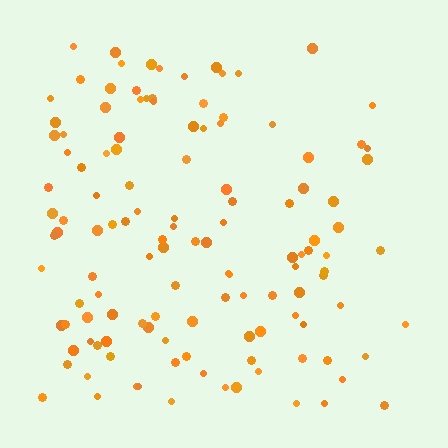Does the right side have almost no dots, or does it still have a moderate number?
Still a moderate number, just noticeably fewer than the left.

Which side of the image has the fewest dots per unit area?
The right.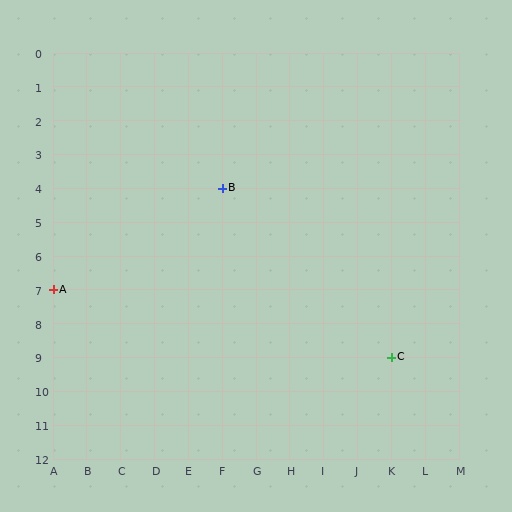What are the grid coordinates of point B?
Point B is at grid coordinates (F, 4).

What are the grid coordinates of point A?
Point A is at grid coordinates (A, 7).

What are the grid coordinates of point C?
Point C is at grid coordinates (K, 9).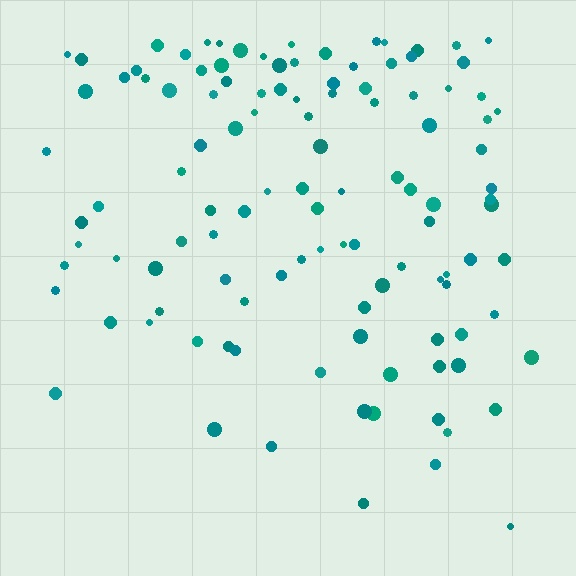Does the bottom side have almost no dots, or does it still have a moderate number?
Still a moderate number, just noticeably fewer than the top.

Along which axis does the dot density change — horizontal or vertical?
Vertical.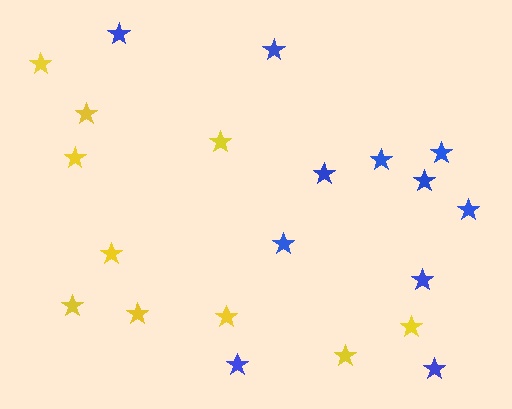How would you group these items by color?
There are 2 groups: one group of blue stars (11) and one group of yellow stars (10).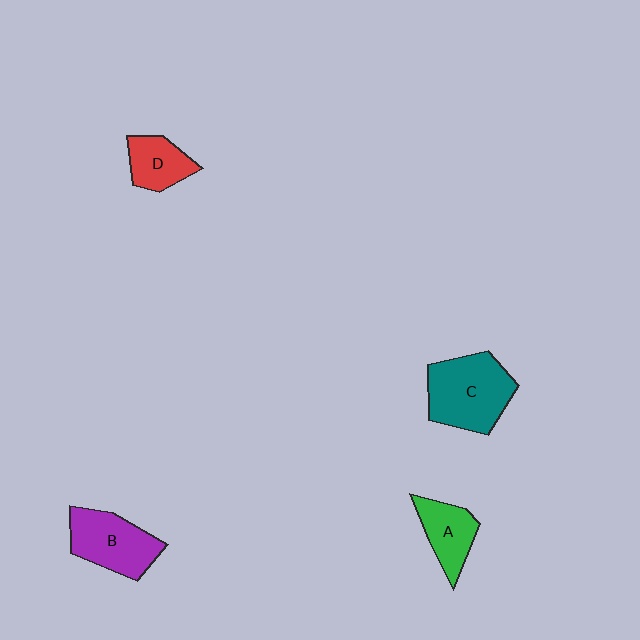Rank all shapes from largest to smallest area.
From largest to smallest: C (teal), B (purple), A (green), D (red).